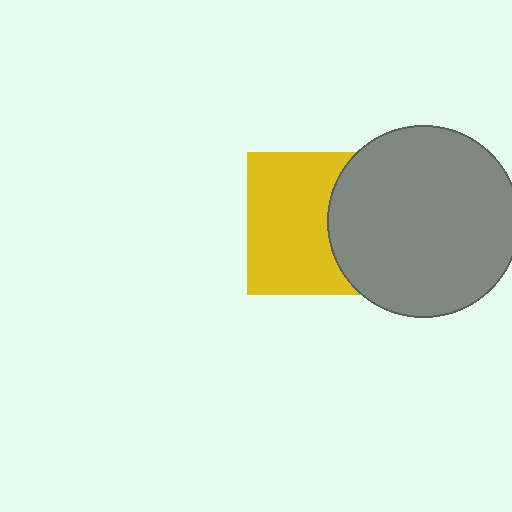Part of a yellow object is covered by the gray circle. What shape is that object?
It is a square.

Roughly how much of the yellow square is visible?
About half of it is visible (roughly 63%).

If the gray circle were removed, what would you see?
You would see the complete yellow square.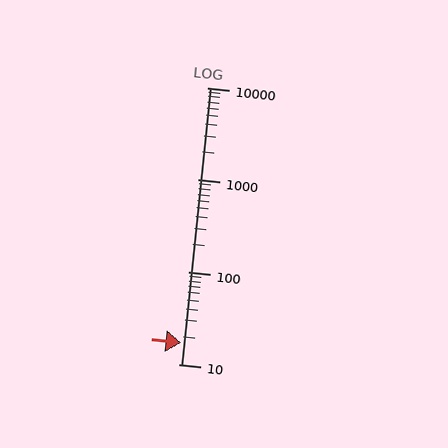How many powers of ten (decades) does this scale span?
The scale spans 3 decades, from 10 to 10000.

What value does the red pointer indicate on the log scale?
The pointer indicates approximately 17.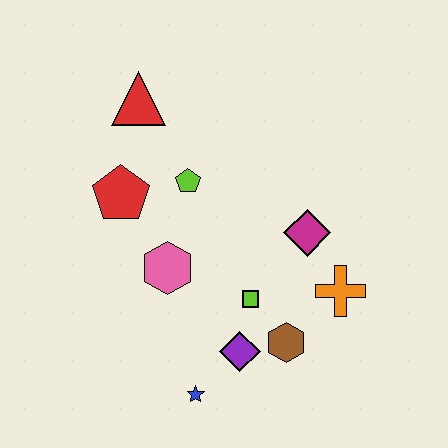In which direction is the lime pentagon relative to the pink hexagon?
The lime pentagon is above the pink hexagon.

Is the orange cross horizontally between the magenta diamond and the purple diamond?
No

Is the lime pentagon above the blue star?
Yes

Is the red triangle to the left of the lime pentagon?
Yes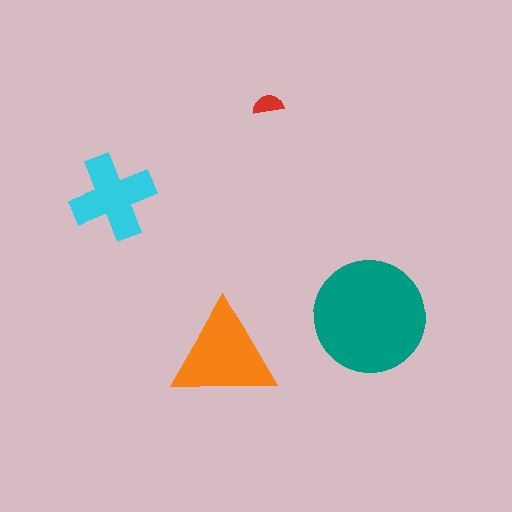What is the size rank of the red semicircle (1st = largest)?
4th.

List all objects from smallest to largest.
The red semicircle, the cyan cross, the orange triangle, the teal circle.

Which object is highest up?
The red semicircle is topmost.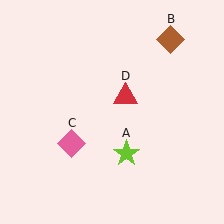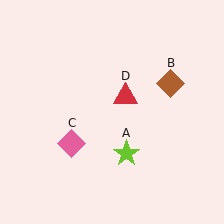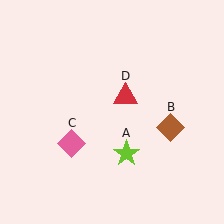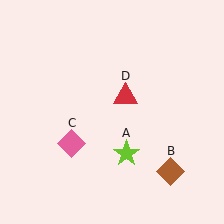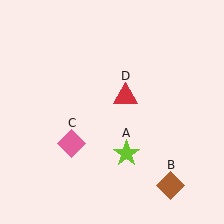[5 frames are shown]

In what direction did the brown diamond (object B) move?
The brown diamond (object B) moved down.